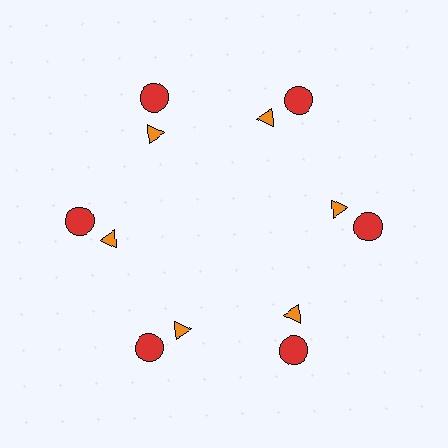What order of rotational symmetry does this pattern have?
This pattern has 6-fold rotational symmetry.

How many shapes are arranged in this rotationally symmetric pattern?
There are 12 shapes, arranged in 6 groups of 2.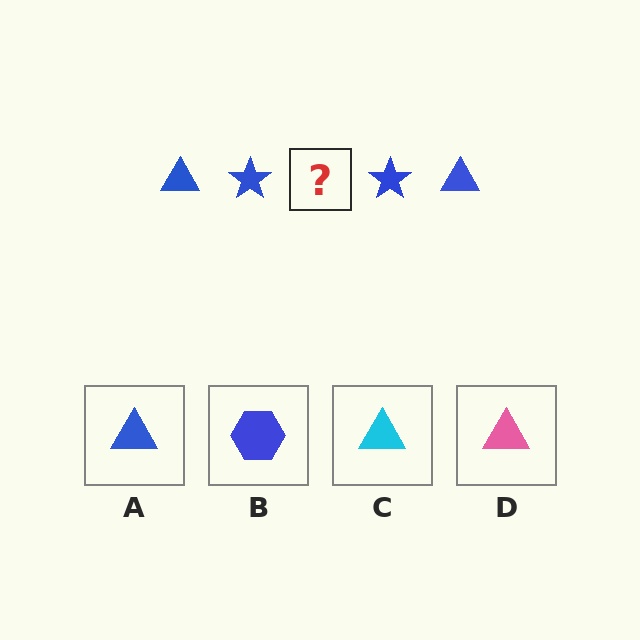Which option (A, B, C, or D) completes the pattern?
A.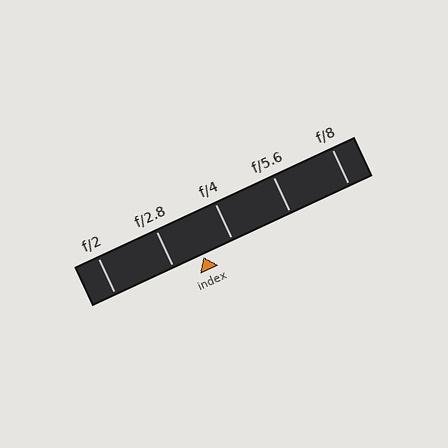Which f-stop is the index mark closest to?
The index mark is closest to f/2.8.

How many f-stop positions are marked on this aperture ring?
There are 5 f-stop positions marked.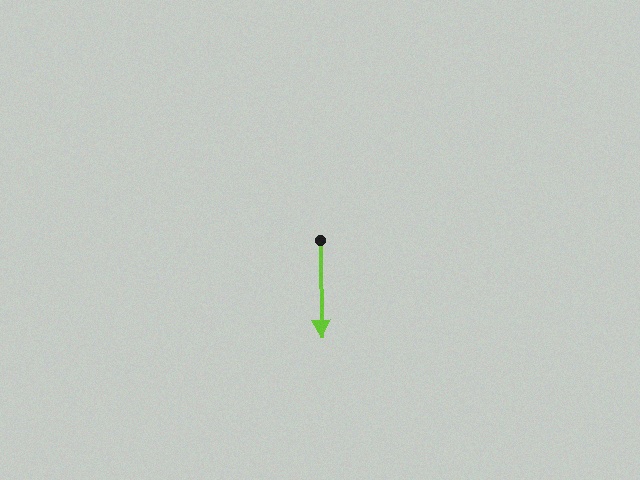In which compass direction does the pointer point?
South.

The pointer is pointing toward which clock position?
Roughly 6 o'clock.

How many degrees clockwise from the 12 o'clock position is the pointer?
Approximately 179 degrees.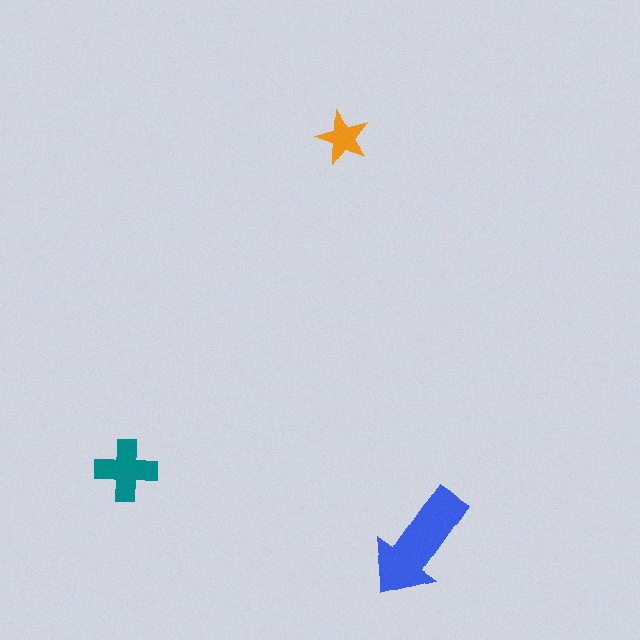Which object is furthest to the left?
The teal cross is leftmost.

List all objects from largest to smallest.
The blue arrow, the teal cross, the orange star.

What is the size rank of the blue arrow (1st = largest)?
1st.